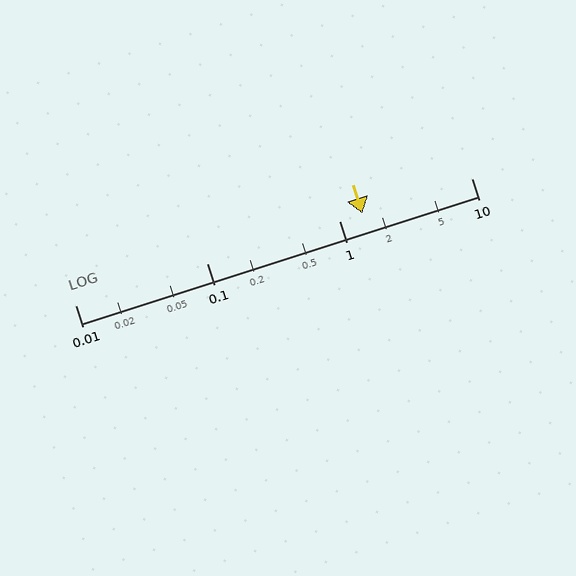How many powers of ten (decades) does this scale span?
The scale spans 3 decades, from 0.01 to 10.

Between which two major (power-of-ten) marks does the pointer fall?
The pointer is between 1 and 10.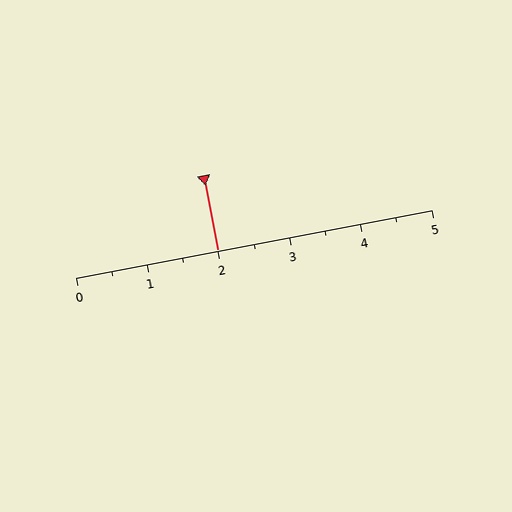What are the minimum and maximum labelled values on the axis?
The axis runs from 0 to 5.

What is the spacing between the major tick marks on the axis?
The major ticks are spaced 1 apart.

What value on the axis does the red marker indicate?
The marker indicates approximately 2.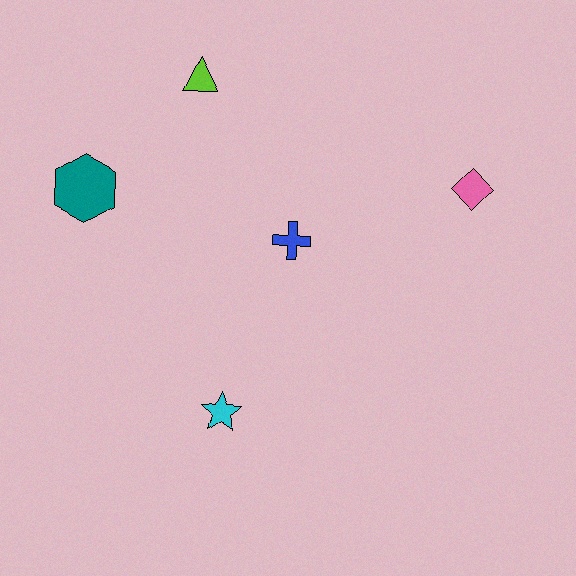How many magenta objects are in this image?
There are no magenta objects.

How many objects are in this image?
There are 5 objects.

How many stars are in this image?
There is 1 star.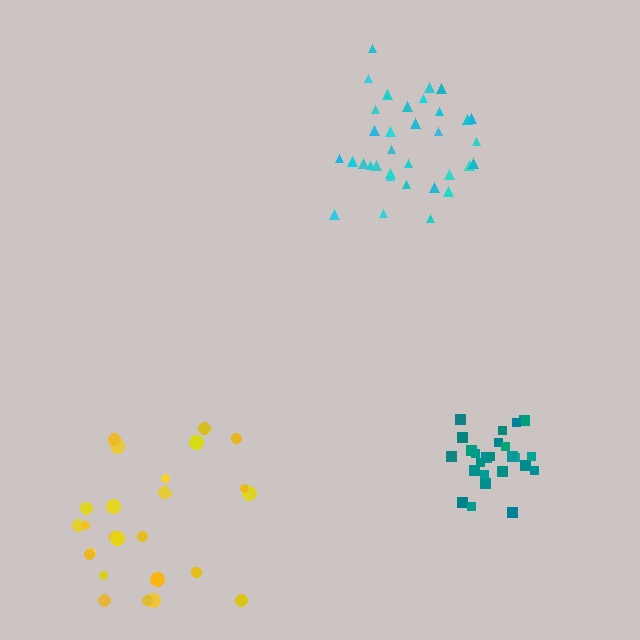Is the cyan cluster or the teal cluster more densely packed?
Teal.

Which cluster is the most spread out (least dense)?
Yellow.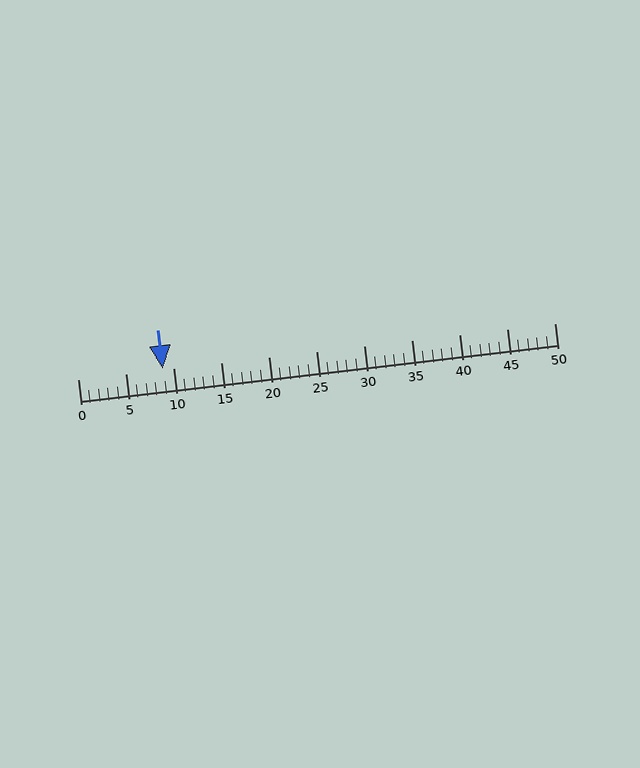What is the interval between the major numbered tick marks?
The major tick marks are spaced 5 units apart.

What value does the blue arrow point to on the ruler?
The blue arrow points to approximately 9.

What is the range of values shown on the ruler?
The ruler shows values from 0 to 50.